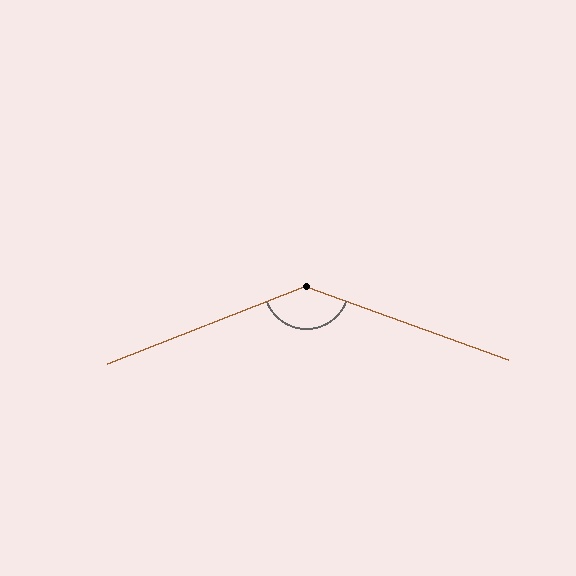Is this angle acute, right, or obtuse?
It is obtuse.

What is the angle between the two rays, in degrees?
Approximately 139 degrees.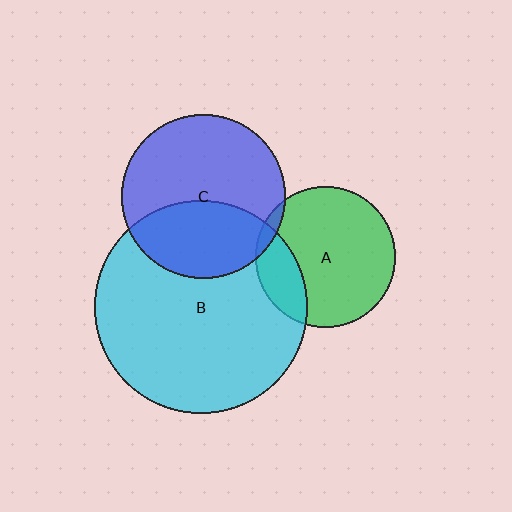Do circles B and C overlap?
Yes.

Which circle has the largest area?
Circle B (cyan).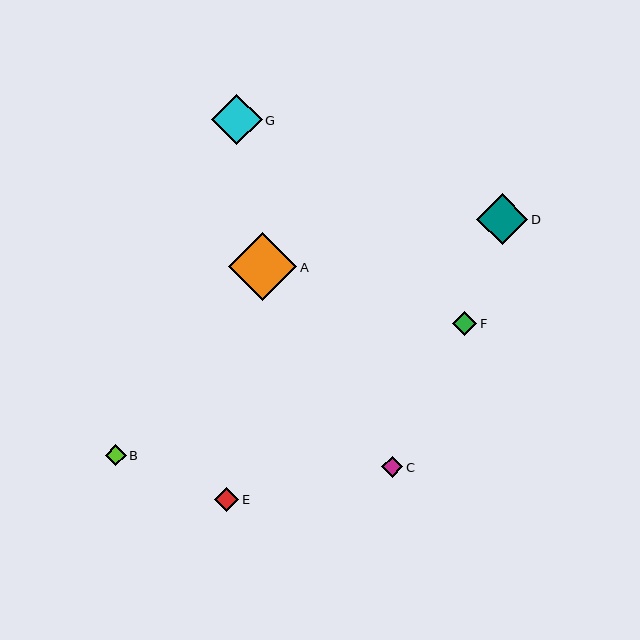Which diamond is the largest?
Diamond A is the largest with a size of approximately 68 pixels.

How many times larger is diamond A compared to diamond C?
Diamond A is approximately 3.3 times the size of diamond C.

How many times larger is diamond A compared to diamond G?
Diamond A is approximately 1.3 times the size of diamond G.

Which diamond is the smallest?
Diamond B is the smallest with a size of approximately 21 pixels.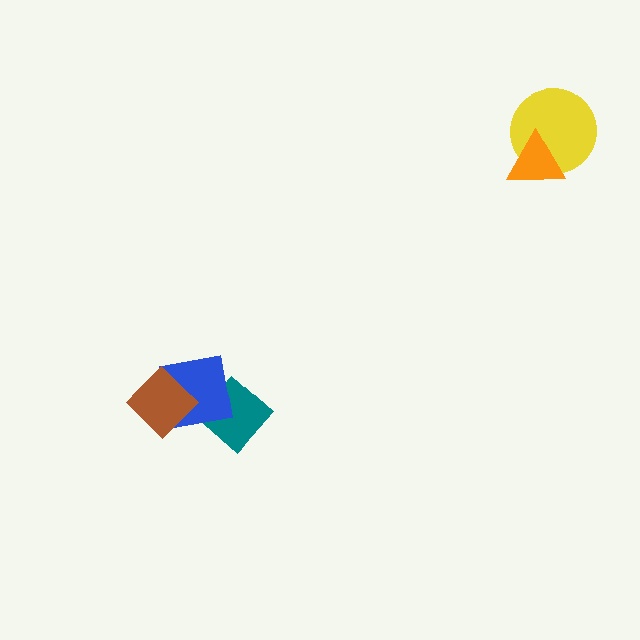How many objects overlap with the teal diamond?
1 object overlaps with the teal diamond.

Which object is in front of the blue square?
The brown diamond is in front of the blue square.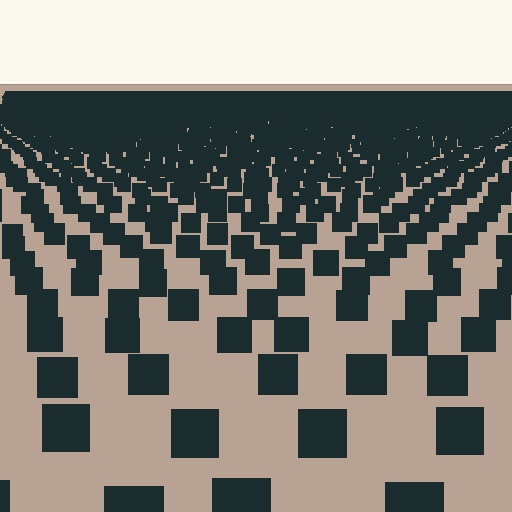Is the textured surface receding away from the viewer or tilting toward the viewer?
The surface is receding away from the viewer. Texture elements get smaller and denser toward the top.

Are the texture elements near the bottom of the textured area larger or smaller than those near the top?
Larger. Near the bottom, elements are closer to the viewer and appear at a bigger on-screen size.